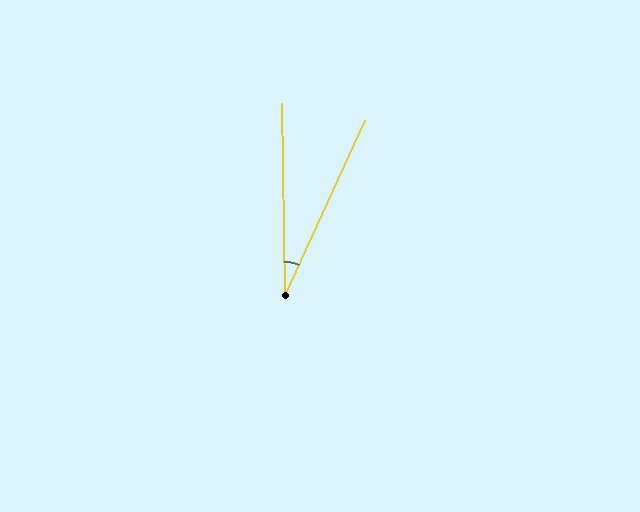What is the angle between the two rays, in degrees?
Approximately 26 degrees.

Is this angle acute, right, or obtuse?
It is acute.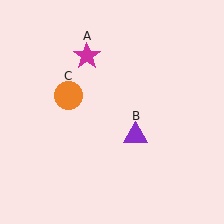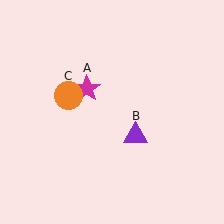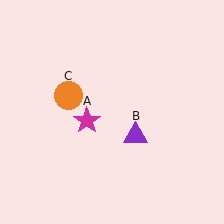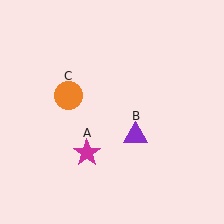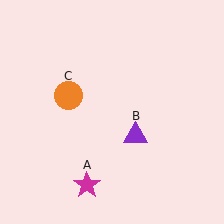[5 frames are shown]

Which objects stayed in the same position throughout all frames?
Purple triangle (object B) and orange circle (object C) remained stationary.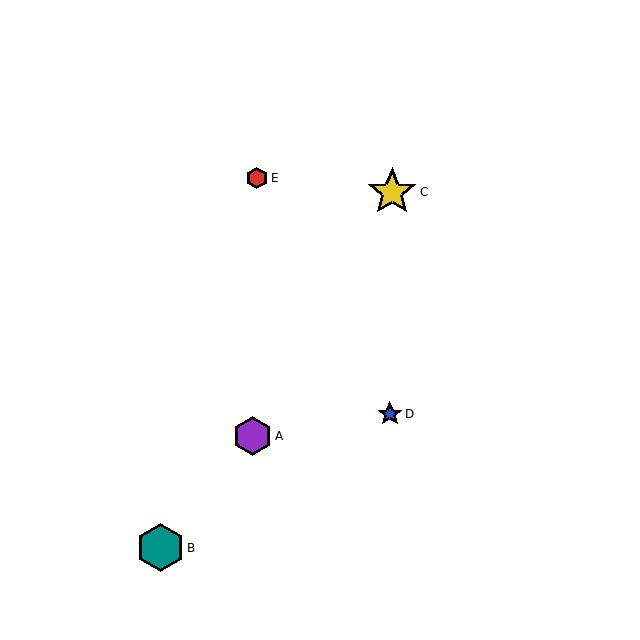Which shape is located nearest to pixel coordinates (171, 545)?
The teal hexagon (labeled B) at (160, 548) is nearest to that location.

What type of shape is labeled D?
Shape D is a blue star.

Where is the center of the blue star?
The center of the blue star is at (390, 414).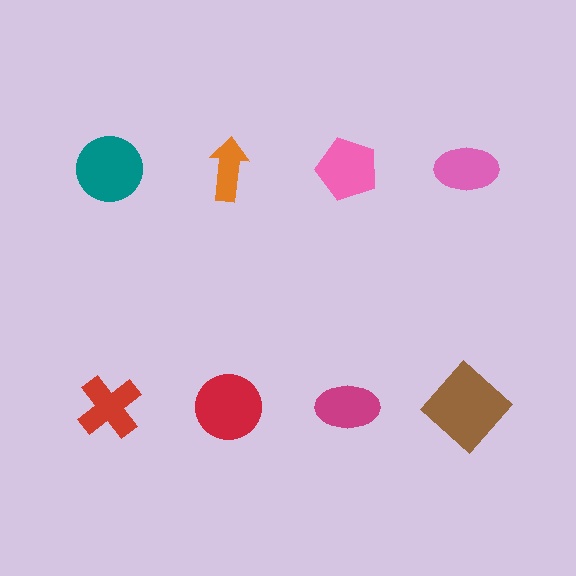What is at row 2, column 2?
A red circle.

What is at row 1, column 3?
A pink pentagon.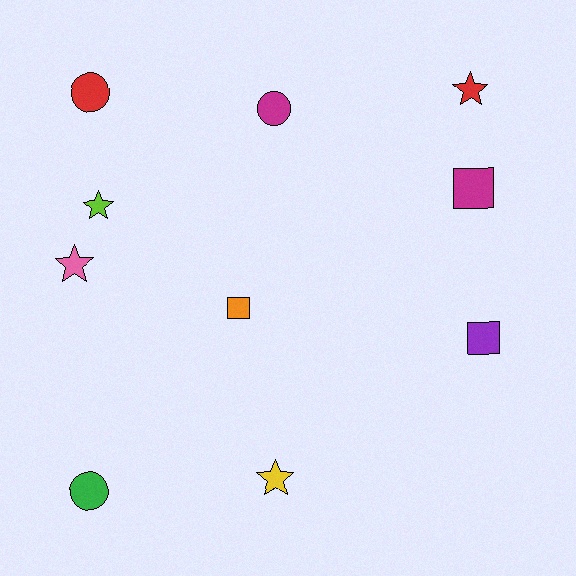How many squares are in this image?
There are 3 squares.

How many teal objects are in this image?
There are no teal objects.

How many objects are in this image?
There are 10 objects.